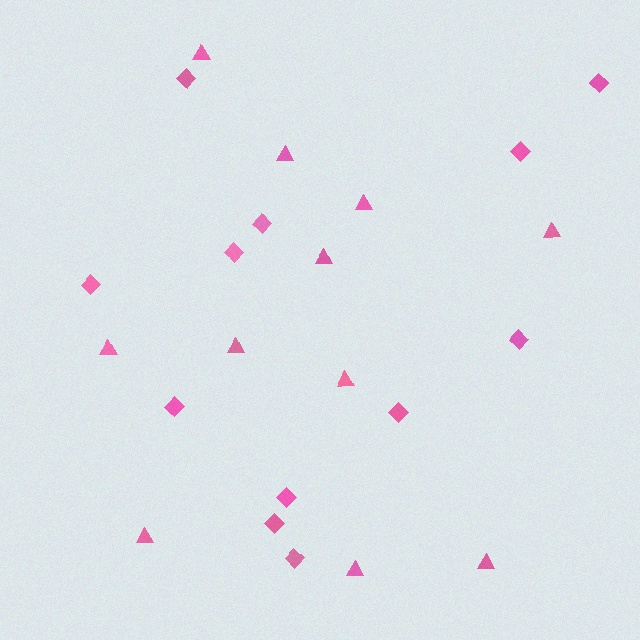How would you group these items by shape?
There are 2 groups: one group of diamonds (12) and one group of triangles (11).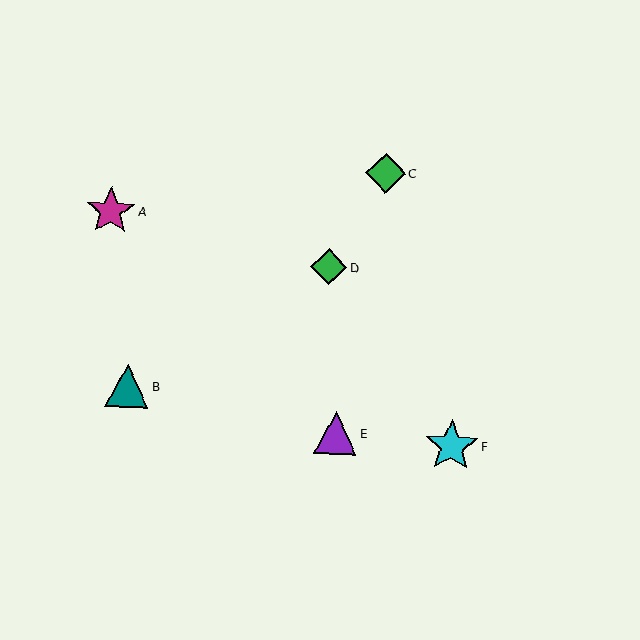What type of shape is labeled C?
Shape C is a green diamond.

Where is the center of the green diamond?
The center of the green diamond is at (386, 173).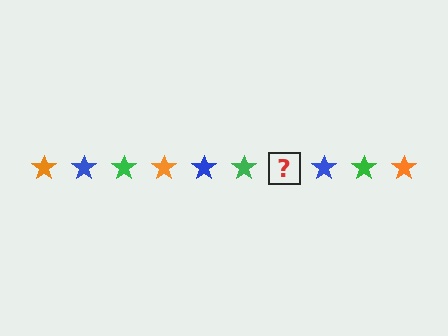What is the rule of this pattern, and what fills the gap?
The rule is that the pattern cycles through orange, blue, green stars. The gap should be filled with an orange star.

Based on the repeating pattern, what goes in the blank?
The blank should be an orange star.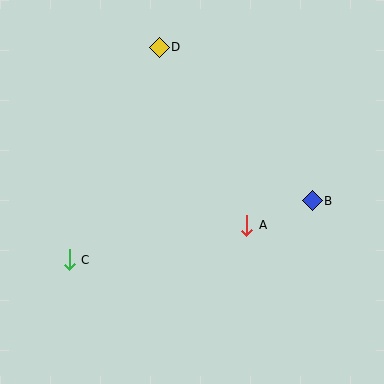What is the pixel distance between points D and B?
The distance between D and B is 217 pixels.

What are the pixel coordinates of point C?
Point C is at (69, 260).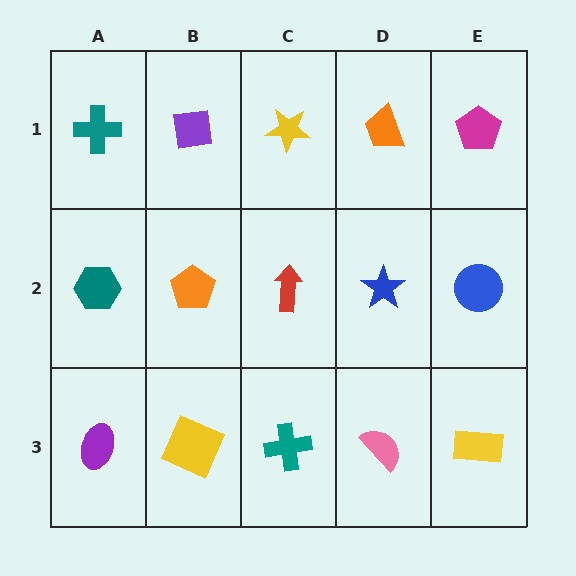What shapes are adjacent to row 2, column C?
A yellow star (row 1, column C), a teal cross (row 3, column C), an orange pentagon (row 2, column B), a blue star (row 2, column D).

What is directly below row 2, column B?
A yellow square.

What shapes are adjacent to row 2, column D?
An orange trapezoid (row 1, column D), a pink semicircle (row 3, column D), a red arrow (row 2, column C), a blue circle (row 2, column E).